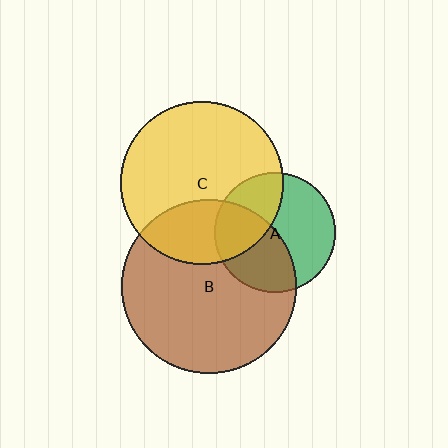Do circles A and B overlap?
Yes.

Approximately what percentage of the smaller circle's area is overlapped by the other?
Approximately 45%.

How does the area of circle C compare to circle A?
Approximately 1.8 times.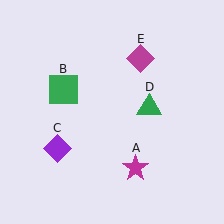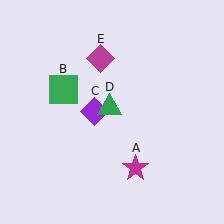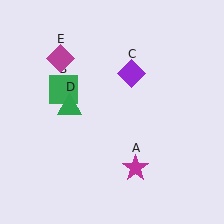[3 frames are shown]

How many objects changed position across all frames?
3 objects changed position: purple diamond (object C), green triangle (object D), magenta diamond (object E).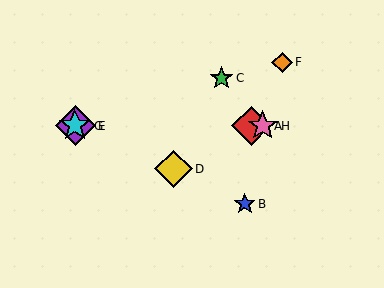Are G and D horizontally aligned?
No, G is at y≈126 and D is at y≈169.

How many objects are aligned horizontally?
4 objects (A, E, G, H) are aligned horizontally.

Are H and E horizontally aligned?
Yes, both are at y≈126.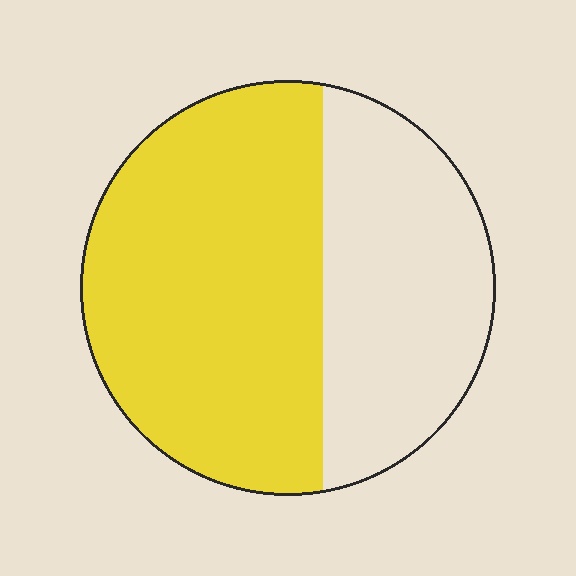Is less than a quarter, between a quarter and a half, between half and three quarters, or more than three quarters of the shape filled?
Between half and three quarters.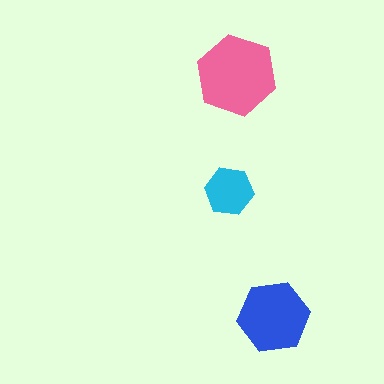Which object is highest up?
The pink hexagon is topmost.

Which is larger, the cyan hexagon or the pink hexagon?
The pink one.